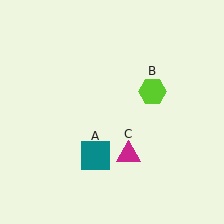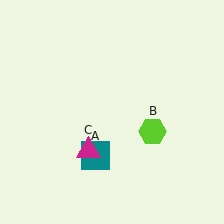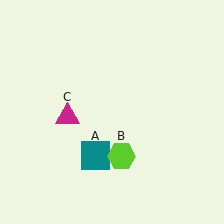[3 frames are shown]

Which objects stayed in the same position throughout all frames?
Teal square (object A) remained stationary.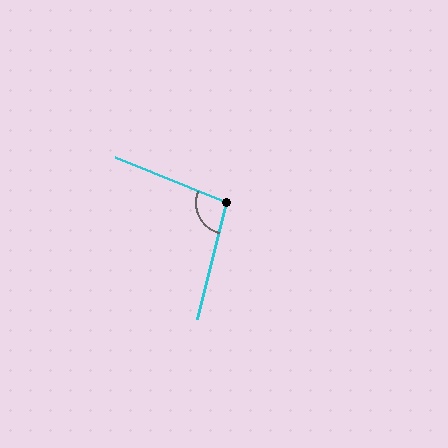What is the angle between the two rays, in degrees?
Approximately 98 degrees.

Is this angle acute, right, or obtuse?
It is obtuse.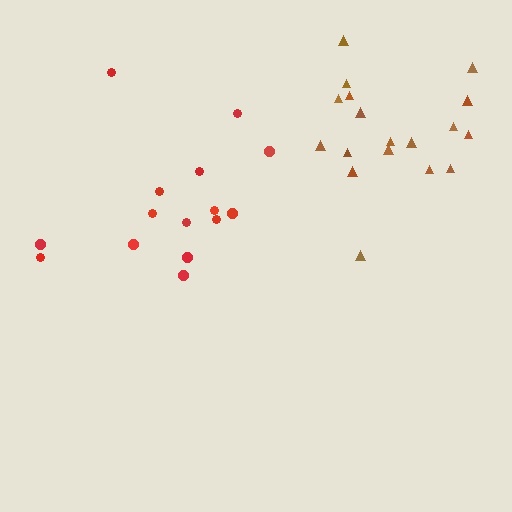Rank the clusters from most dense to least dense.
brown, red.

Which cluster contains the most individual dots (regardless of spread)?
Brown (18).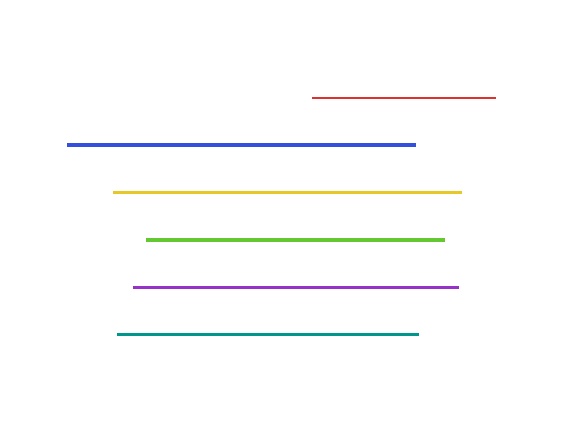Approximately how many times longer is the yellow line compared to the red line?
The yellow line is approximately 1.9 times the length of the red line.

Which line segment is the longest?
The yellow line is the longest at approximately 348 pixels.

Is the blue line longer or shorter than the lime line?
The blue line is longer than the lime line.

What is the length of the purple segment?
The purple segment is approximately 324 pixels long.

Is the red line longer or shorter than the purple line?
The purple line is longer than the red line.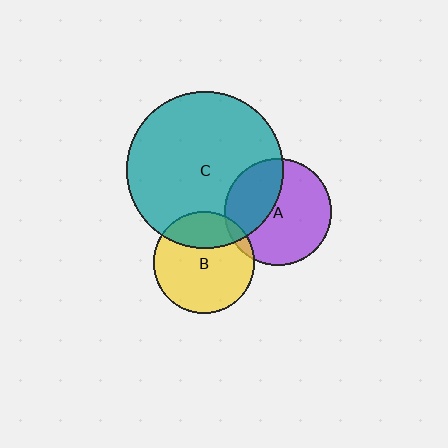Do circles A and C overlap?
Yes.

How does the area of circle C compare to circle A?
Approximately 2.2 times.